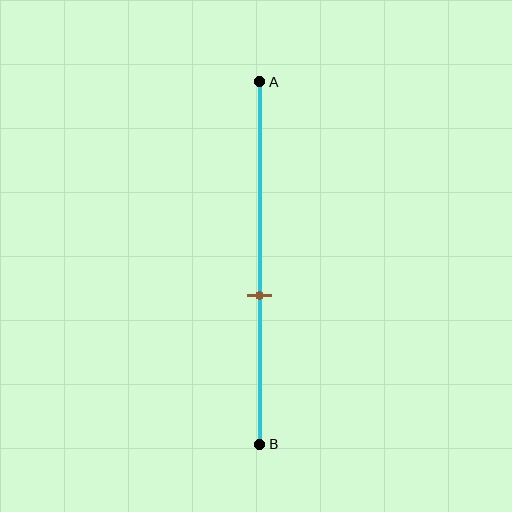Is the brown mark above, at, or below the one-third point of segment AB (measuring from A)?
The brown mark is below the one-third point of segment AB.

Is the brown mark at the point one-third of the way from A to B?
No, the mark is at about 60% from A, not at the 33% one-third point.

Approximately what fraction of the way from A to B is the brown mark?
The brown mark is approximately 60% of the way from A to B.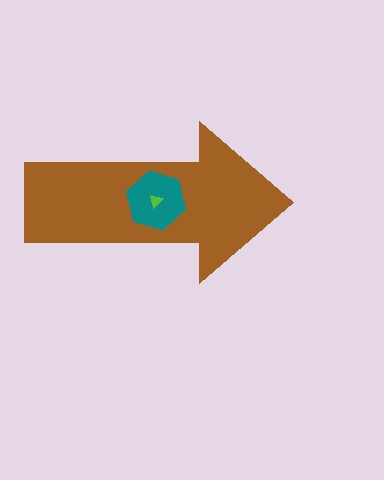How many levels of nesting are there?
3.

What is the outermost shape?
The brown arrow.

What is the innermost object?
The lime triangle.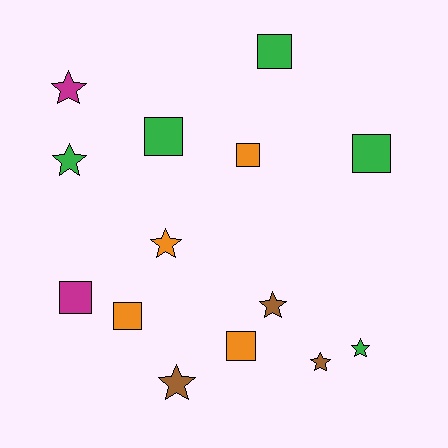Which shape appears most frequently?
Star, with 7 objects.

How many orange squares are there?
There are 3 orange squares.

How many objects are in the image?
There are 14 objects.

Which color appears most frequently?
Green, with 5 objects.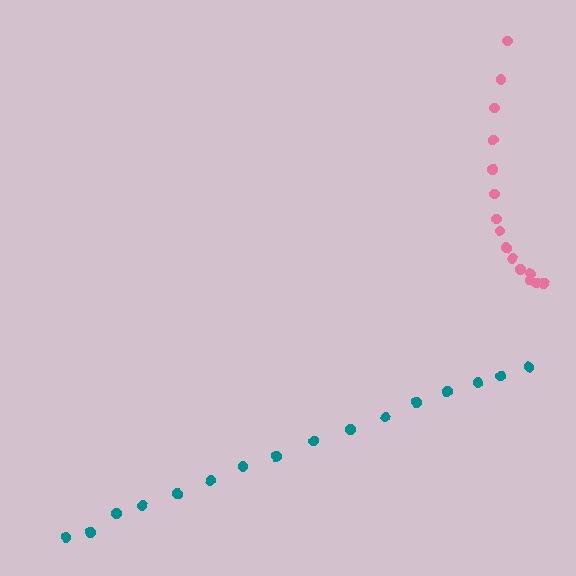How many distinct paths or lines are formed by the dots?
There are 2 distinct paths.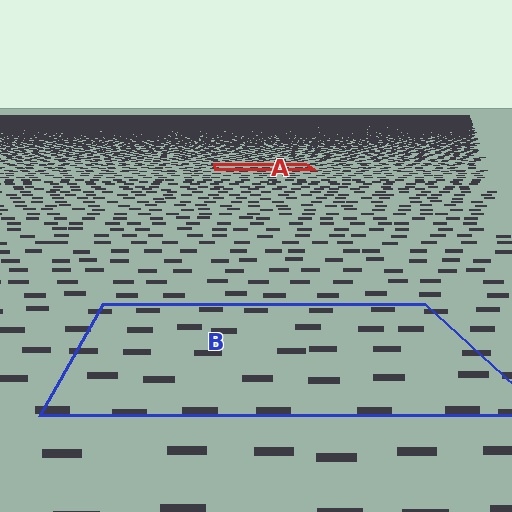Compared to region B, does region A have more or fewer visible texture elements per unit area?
Region A has more texture elements per unit area — they are packed more densely because it is farther away.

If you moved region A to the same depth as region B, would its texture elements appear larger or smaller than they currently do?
They would appear larger. At a closer depth, the same texture elements are projected at a bigger on-screen size.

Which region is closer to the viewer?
Region B is closer. The texture elements there are larger and more spread out.